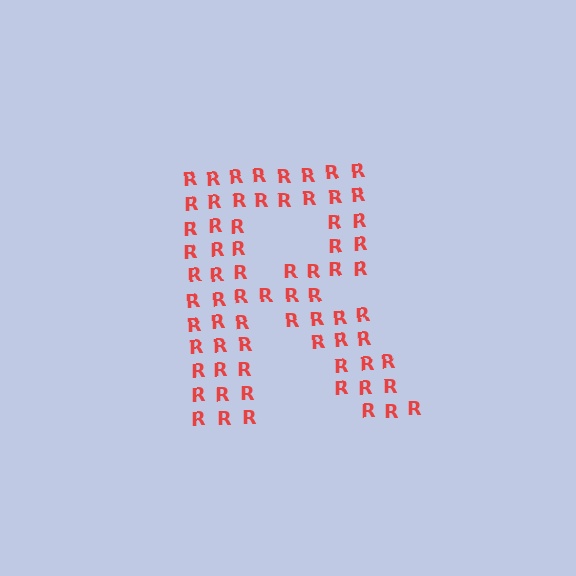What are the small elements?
The small elements are letter R's.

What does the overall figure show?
The overall figure shows the letter R.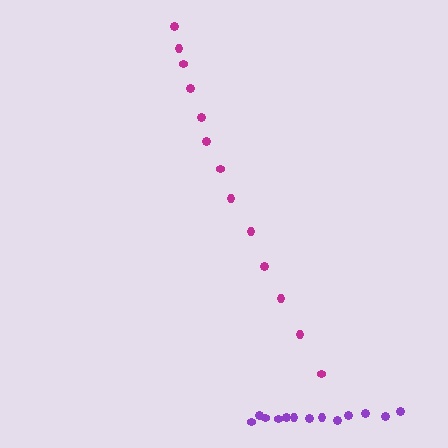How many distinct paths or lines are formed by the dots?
There are 2 distinct paths.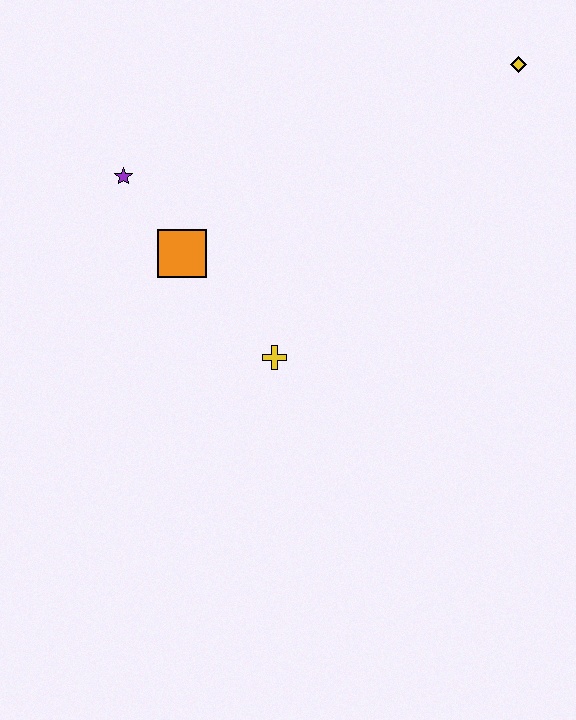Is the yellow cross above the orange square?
No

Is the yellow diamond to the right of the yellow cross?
Yes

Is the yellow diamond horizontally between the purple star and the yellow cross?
No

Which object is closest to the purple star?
The orange square is closest to the purple star.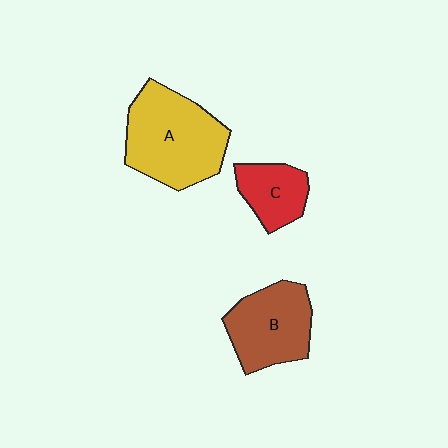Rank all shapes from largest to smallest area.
From largest to smallest: A (yellow), B (brown), C (red).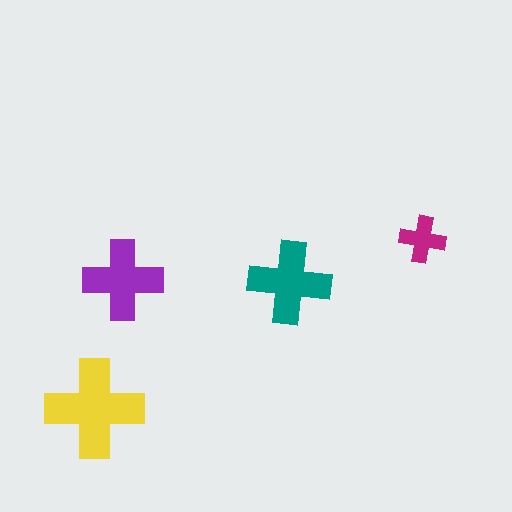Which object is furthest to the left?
The yellow cross is leftmost.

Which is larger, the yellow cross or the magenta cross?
The yellow one.